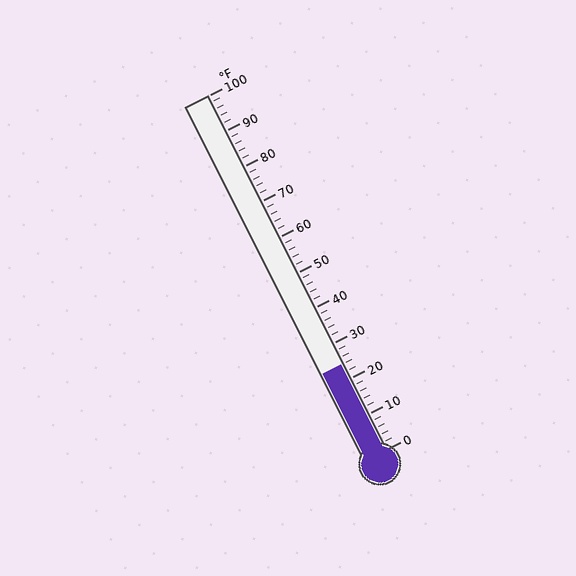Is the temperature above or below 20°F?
The temperature is above 20°F.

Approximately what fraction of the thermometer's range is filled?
The thermometer is filled to approximately 25% of its range.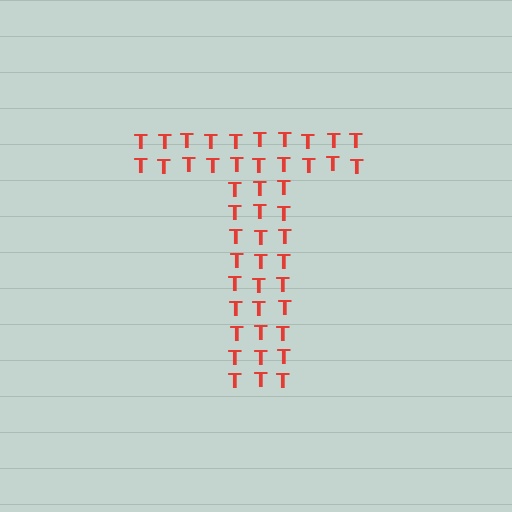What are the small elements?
The small elements are letter T's.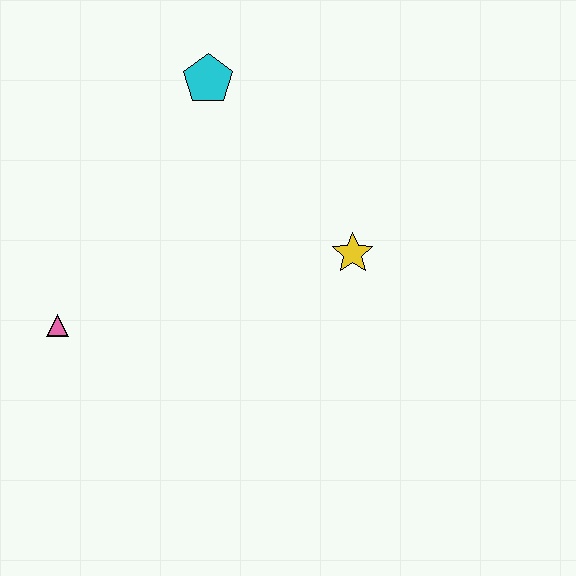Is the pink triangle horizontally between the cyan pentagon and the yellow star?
No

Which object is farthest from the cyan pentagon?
The pink triangle is farthest from the cyan pentagon.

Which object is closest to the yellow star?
The cyan pentagon is closest to the yellow star.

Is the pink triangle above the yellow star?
No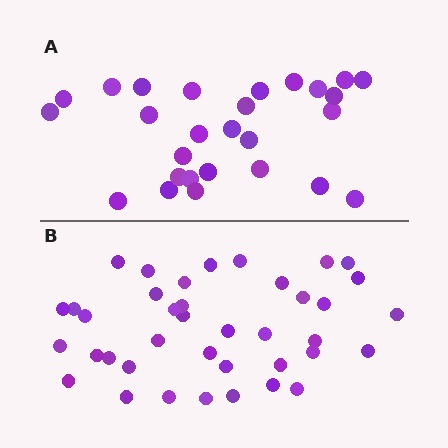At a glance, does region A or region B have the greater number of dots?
Region B (the bottom region) has more dots.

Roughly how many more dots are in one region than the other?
Region B has roughly 12 or so more dots than region A.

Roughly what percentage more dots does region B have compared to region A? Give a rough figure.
About 45% more.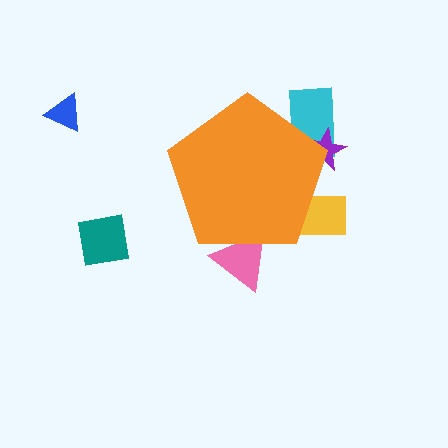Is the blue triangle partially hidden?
No, the blue triangle is fully visible.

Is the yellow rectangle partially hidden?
Yes, the yellow rectangle is partially hidden behind the orange pentagon.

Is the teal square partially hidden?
No, the teal square is fully visible.